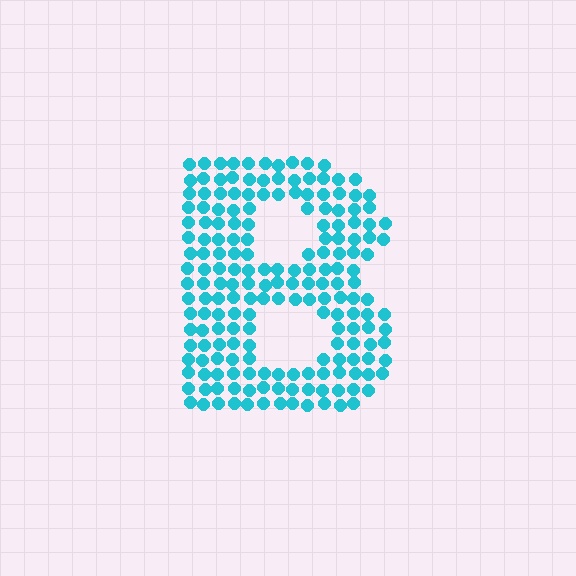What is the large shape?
The large shape is the letter B.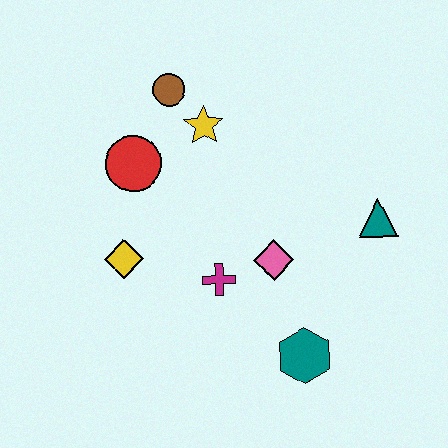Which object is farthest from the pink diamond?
The brown circle is farthest from the pink diamond.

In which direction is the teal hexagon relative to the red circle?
The teal hexagon is below the red circle.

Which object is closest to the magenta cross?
The pink diamond is closest to the magenta cross.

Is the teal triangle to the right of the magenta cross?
Yes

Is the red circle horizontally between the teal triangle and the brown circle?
No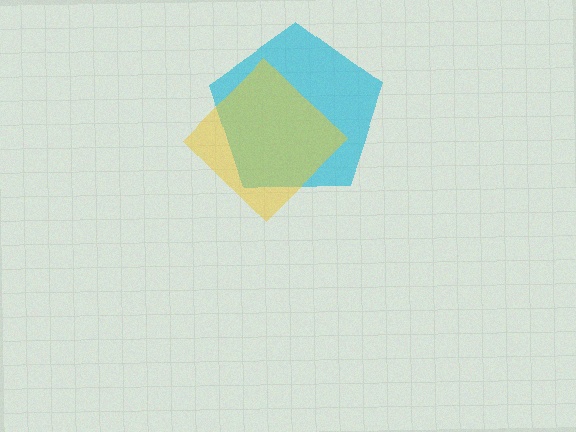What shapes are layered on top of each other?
The layered shapes are: a cyan pentagon, a yellow diamond.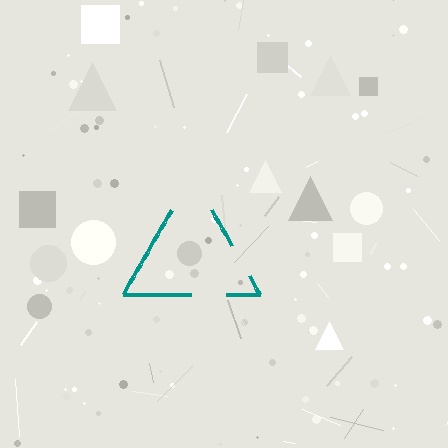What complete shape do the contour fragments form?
The contour fragments form a triangle.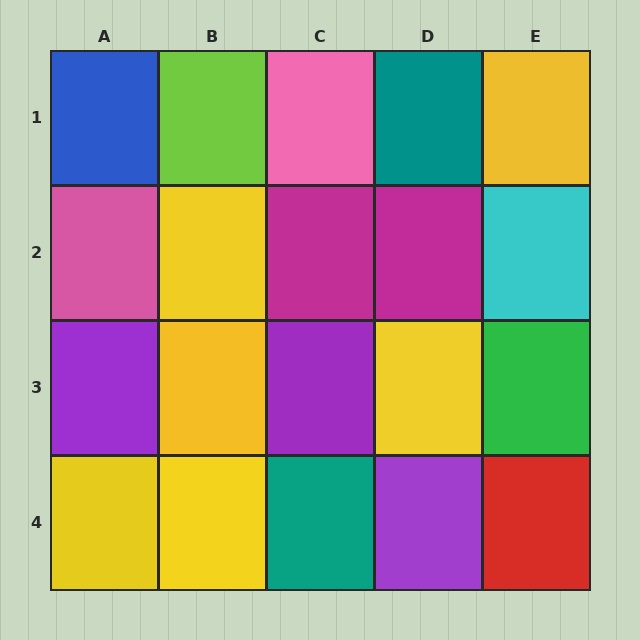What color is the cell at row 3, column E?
Green.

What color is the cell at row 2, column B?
Yellow.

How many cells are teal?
2 cells are teal.